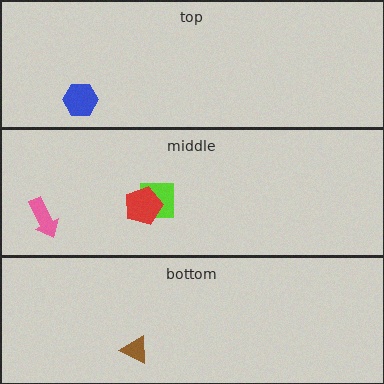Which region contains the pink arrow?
The middle region.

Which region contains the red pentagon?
The middle region.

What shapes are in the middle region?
The pink arrow, the lime square, the red pentagon.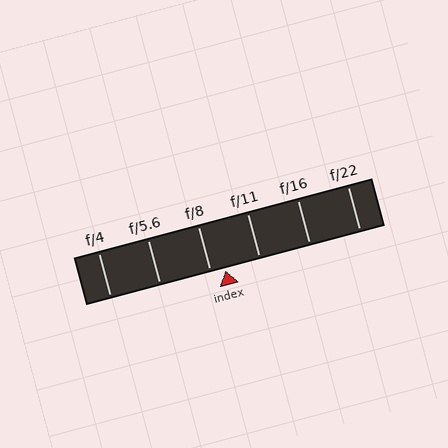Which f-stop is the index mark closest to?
The index mark is closest to f/8.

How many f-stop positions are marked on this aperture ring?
There are 6 f-stop positions marked.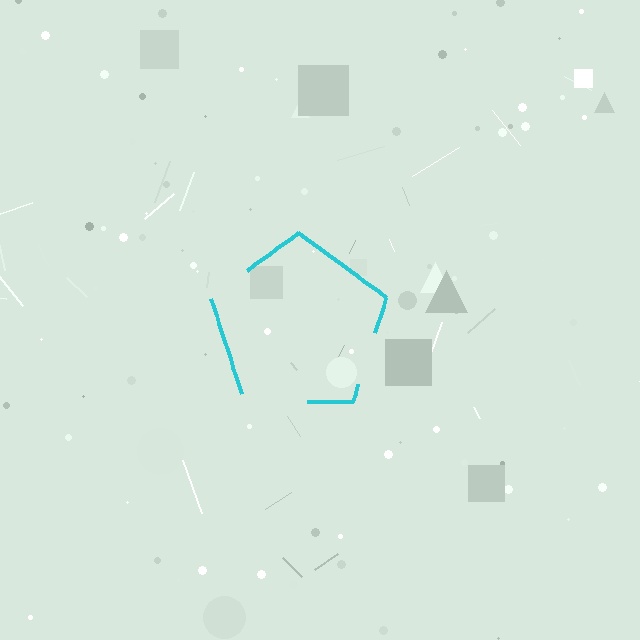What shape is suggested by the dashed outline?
The dashed outline suggests a pentagon.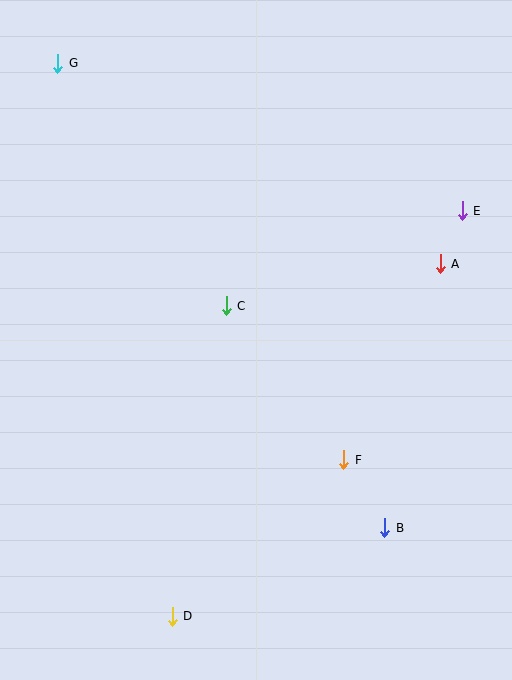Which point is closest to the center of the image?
Point C at (226, 306) is closest to the center.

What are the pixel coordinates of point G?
Point G is at (58, 63).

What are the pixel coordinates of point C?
Point C is at (226, 306).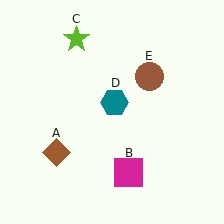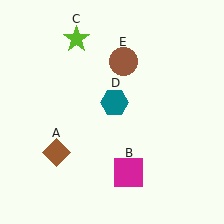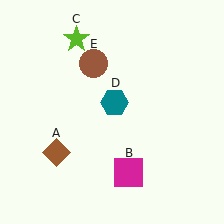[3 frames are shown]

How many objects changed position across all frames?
1 object changed position: brown circle (object E).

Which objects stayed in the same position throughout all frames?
Brown diamond (object A) and magenta square (object B) and lime star (object C) and teal hexagon (object D) remained stationary.